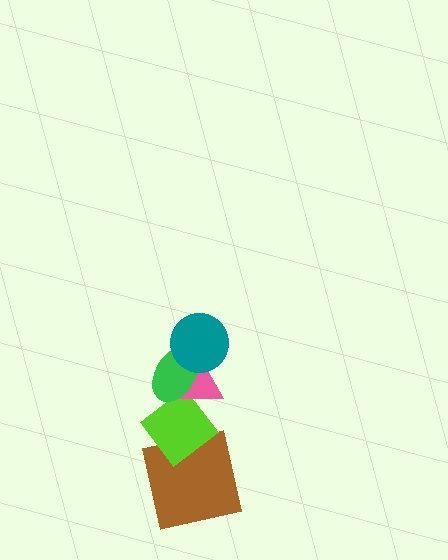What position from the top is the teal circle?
The teal circle is 1st from the top.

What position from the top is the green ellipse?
The green ellipse is 2nd from the top.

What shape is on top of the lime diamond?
The pink triangle is on top of the lime diamond.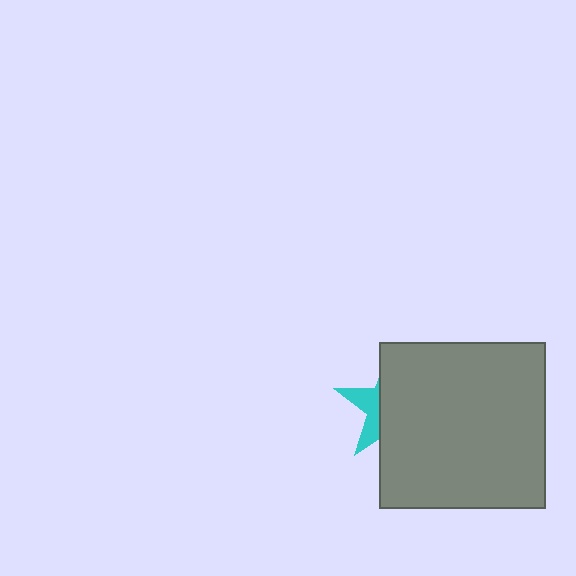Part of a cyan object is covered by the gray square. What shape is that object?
It is a star.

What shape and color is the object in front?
The object in front is a gray square.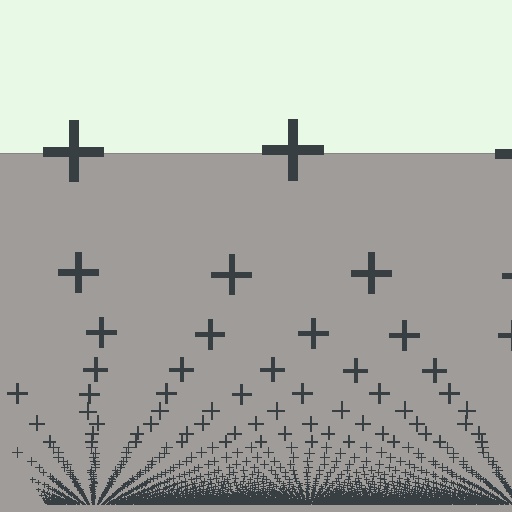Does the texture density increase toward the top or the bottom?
Density increases toward the bottom.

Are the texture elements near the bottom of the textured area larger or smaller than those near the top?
Smaller. The gradient is inverted — elements near the bottom are smaller and denser.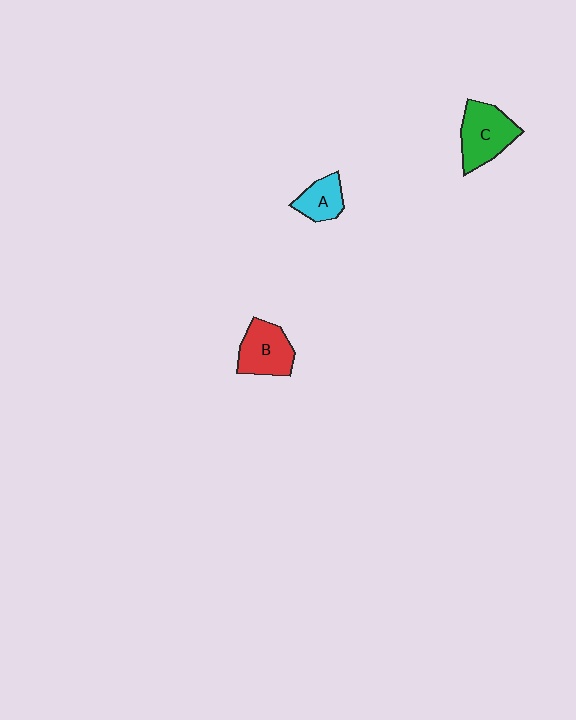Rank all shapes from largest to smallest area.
From largest to smallest: C (green), B (red), A (cyan).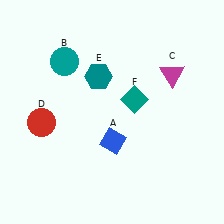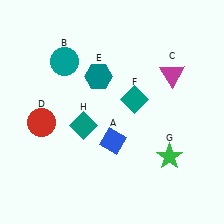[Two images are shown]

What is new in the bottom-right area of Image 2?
A green star (G) was added in the bottom-right area of Image 2.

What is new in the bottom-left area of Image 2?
A teal diamond (H) was added in the bottom-left area of Image 2.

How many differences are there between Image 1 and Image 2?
There are 2 differences between the two images.